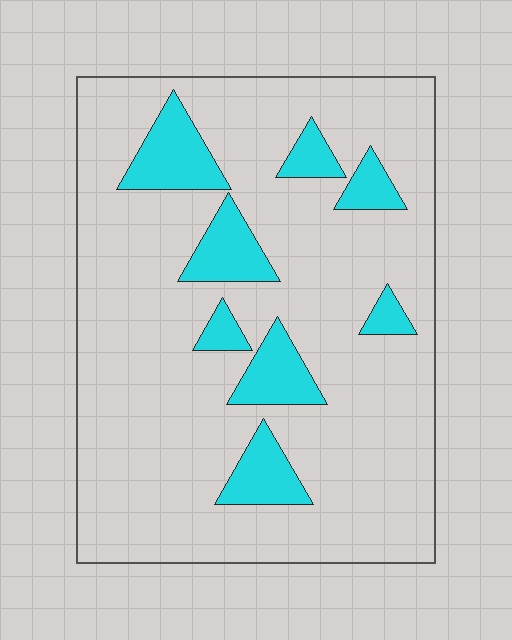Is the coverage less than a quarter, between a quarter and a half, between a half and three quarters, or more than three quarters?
Less than a quarter.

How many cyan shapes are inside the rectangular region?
8.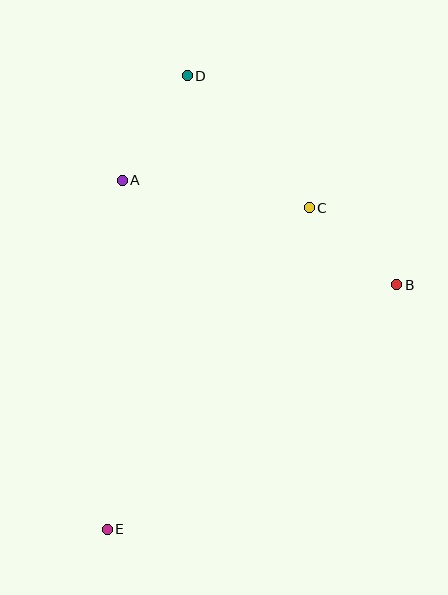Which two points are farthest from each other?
Points D and E are farthest from each other.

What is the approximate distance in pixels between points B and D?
The distance between B and D is approximately 296 pixels.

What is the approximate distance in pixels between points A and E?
The distance between A and E is approximately 349 pixels.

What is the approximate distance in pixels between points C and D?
The distance between C and D is approximately 180 pixels.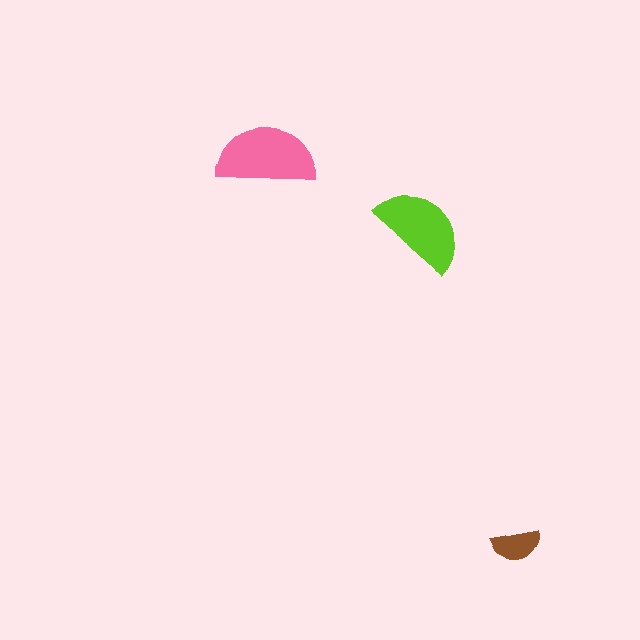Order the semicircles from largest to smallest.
the pink one, the lime one, the brown one.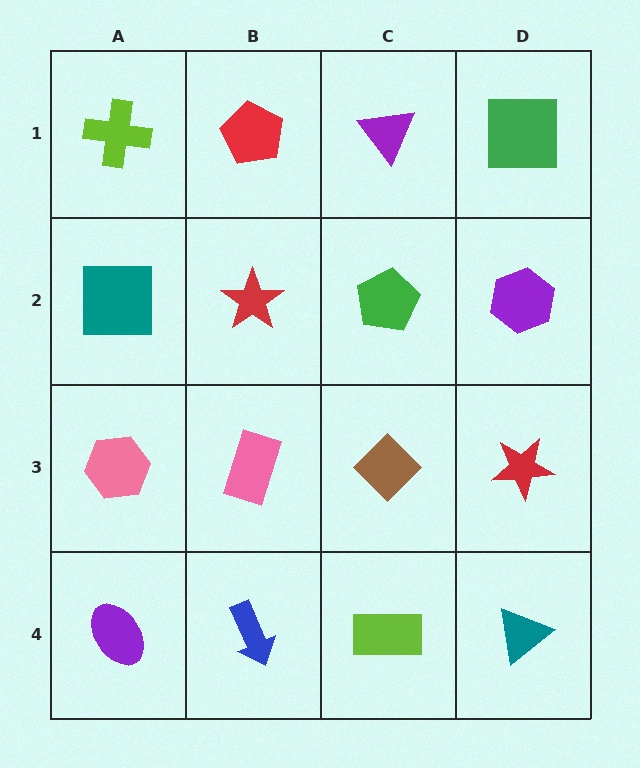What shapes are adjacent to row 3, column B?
A red star (row 2, column B), a blue arrow (row 4, column B), a pink hexagon (row 3, column A), a brown diamond (row 3, column C).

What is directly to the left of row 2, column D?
A green pentagon.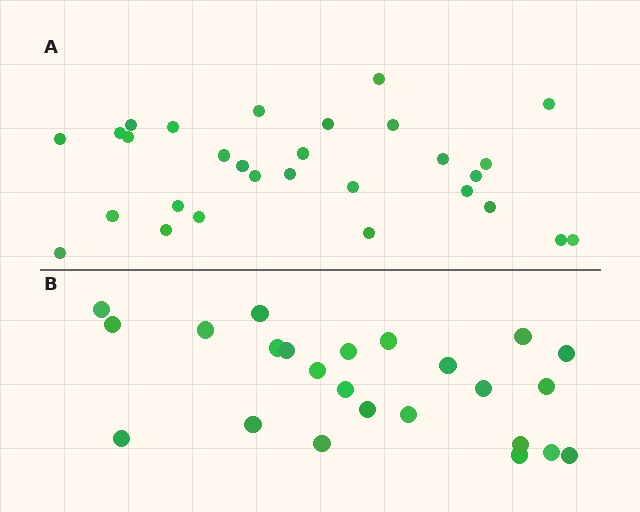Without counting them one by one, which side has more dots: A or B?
Region A (the top region) has more dots.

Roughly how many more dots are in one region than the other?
Region A has about 5 more dots than region B.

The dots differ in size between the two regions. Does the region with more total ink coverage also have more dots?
No. Region B has more total ink coverage because its dots are larger, but region A actually contains more individual dots. Total area can be misleading — the number of items is what matters here.